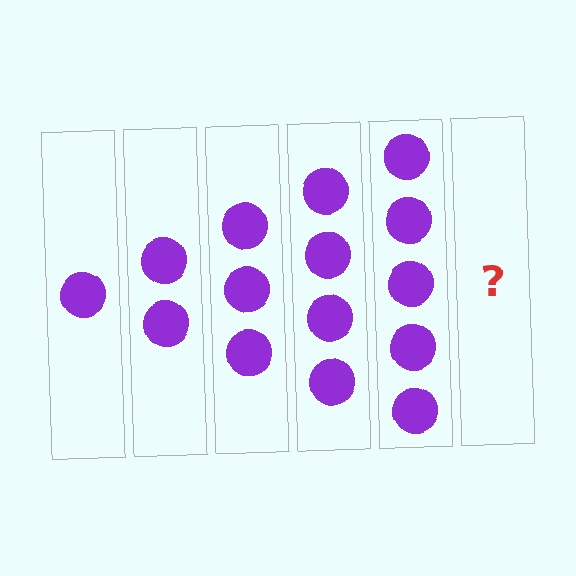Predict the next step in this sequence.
The next step is 6 circles.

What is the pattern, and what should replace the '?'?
The pattern is that each step adds one more circle. The '?' should be 6 circles.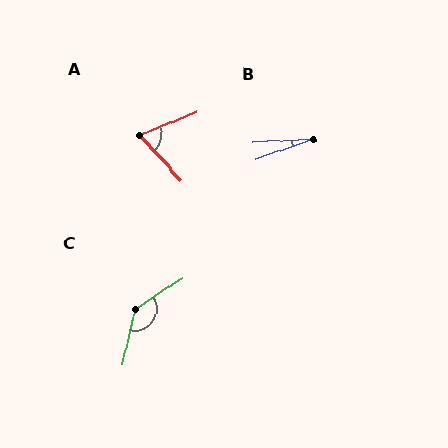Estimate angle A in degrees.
Approximately 69 degrees.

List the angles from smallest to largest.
B (16°), A (69°), C (136°).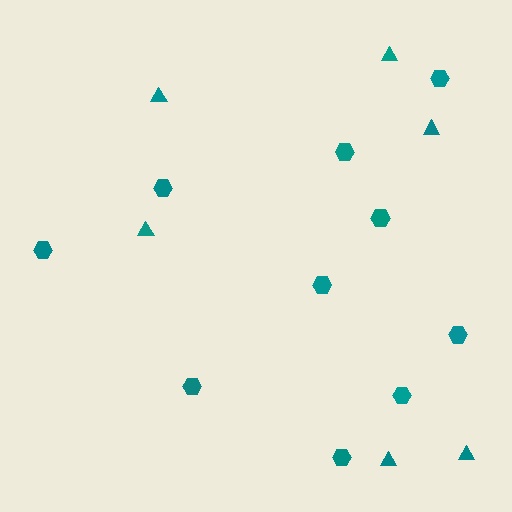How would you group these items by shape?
There are 2 groups: one group of triangles (6) and one group of hexagons (10).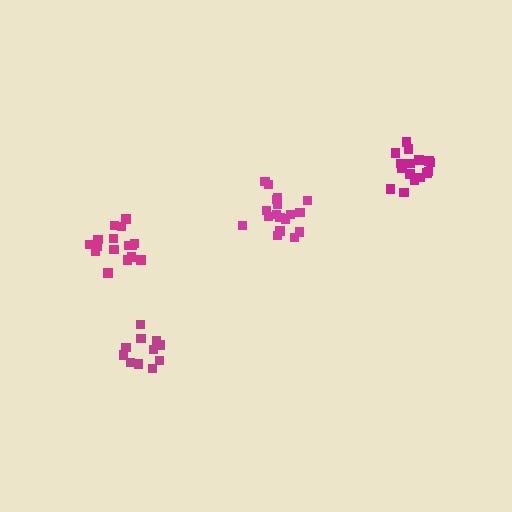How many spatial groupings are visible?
There are 4 spatial groupings.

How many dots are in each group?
Group 1: 18 dots, Group 2: 16 dots, Group 3: 12 dots, Group 4: 16 dots (62 total).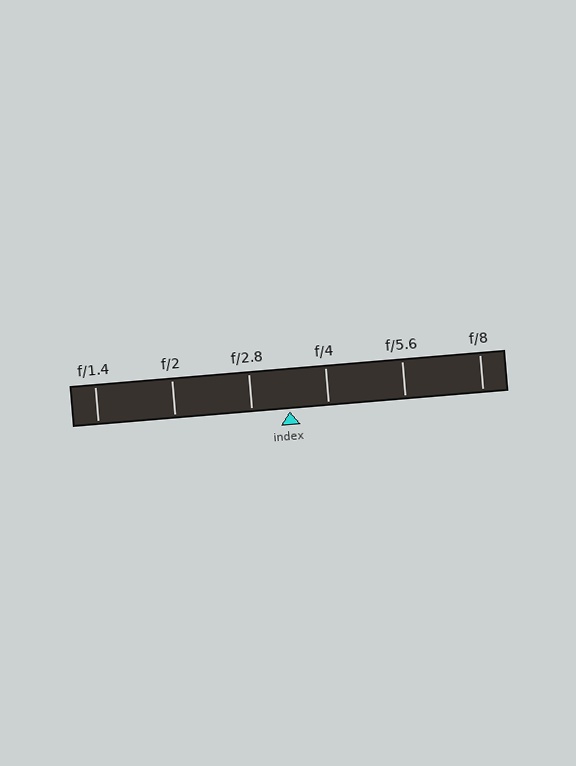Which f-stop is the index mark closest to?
The index mark is closest to f/2.8.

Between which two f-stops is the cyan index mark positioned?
The index mark is between f/2.8 and f/4.